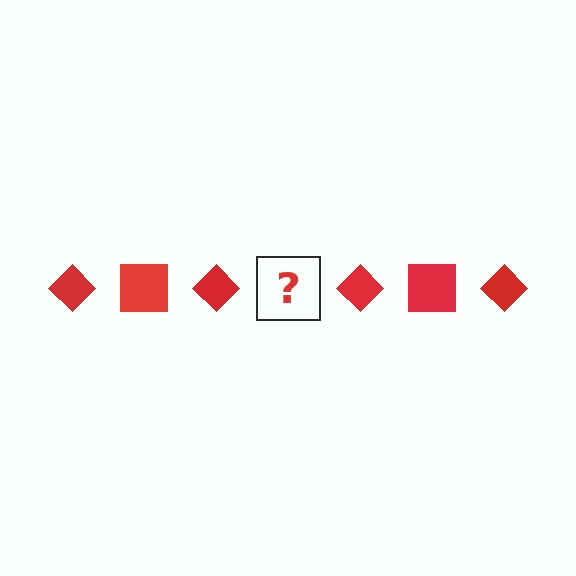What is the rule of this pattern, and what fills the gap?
The rule is that the pattern cycles through diamond, square shapes in red. The gap should be filled with a red square.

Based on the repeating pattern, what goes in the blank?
The blank should be a red square.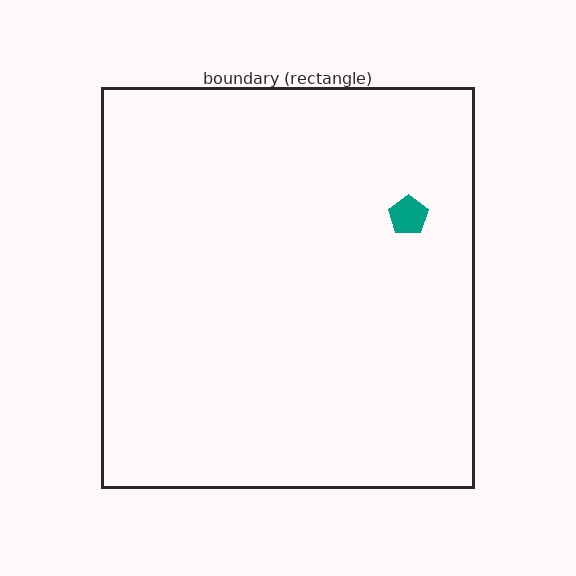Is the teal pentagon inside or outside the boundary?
Inside.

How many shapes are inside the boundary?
1 inside, 0 outside.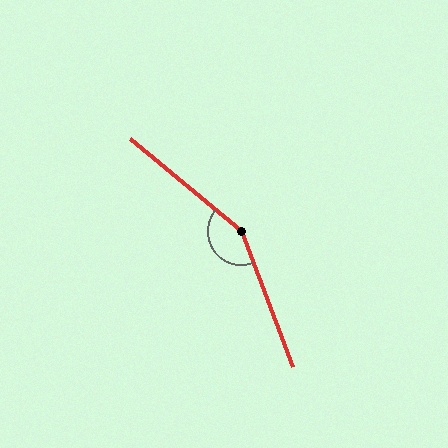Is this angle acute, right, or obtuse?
It is obtuse.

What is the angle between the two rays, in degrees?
Approximately 151 degrees.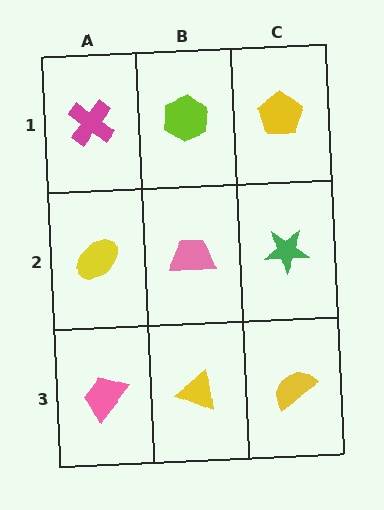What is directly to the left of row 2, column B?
A yellow ellipse.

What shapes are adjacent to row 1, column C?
A green star (row 2, column C), a lime hexagon (row 1, column B).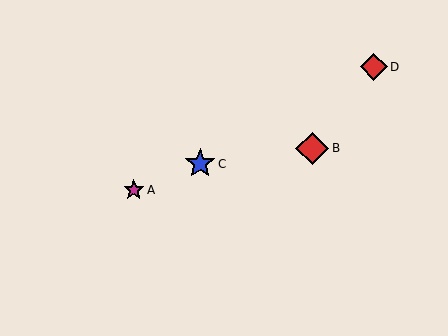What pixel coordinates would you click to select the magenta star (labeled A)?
Click at (134, 190) to select the magenta star A.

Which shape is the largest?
The red diamond (labeled B) is the largest.